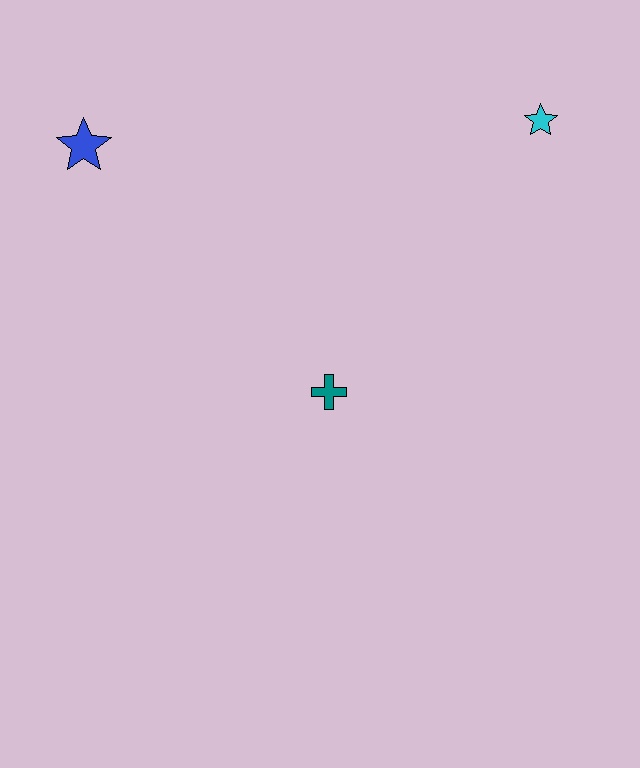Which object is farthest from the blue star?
The cyan star is farthest from the blue star.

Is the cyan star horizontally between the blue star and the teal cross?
No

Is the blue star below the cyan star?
Yes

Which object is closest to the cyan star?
The teal cross is closest to the cyan star.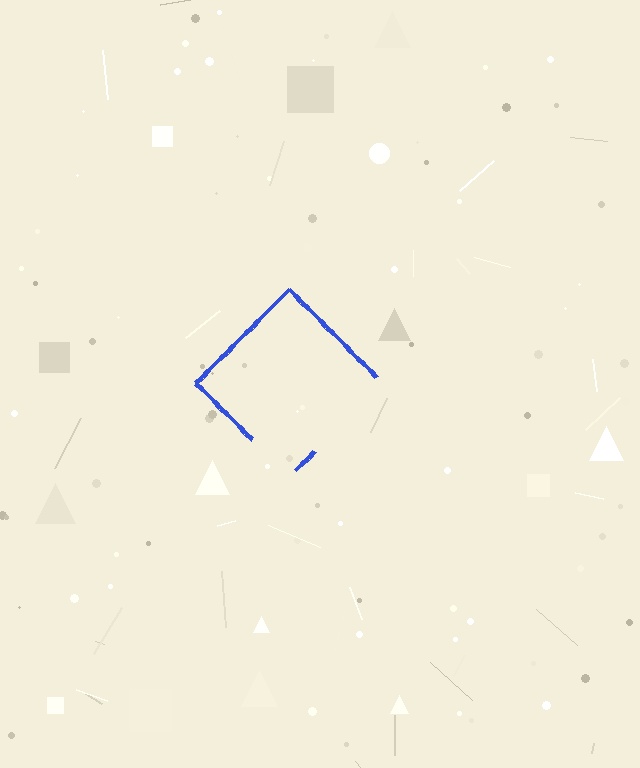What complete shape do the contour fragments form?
The contour fragments form a diamond.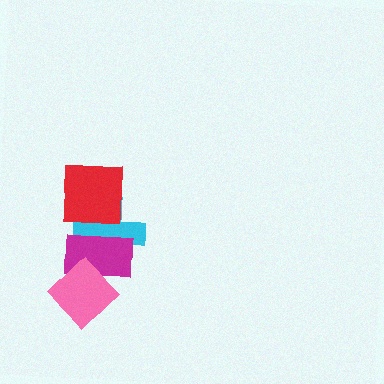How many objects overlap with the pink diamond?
1 object overlaps with the pink diamond.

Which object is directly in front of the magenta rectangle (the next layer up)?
The red square is directly in front of the magenta rectangle.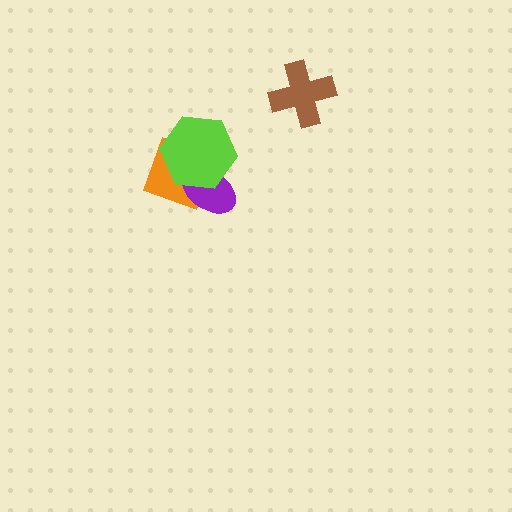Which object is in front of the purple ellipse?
The lime hexagon is in front of the purple ellipse.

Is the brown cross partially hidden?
No, no other shape covers it.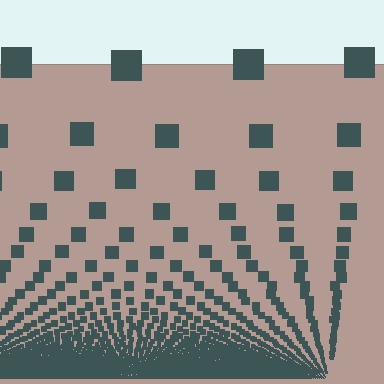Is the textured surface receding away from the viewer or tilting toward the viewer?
The surface appears to tilt toward the viewer. Texture elements get larger and sparser toward the top.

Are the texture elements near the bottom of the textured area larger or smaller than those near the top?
Smaller. The gradient is inverted — elements near the bottom are smaller and denser.